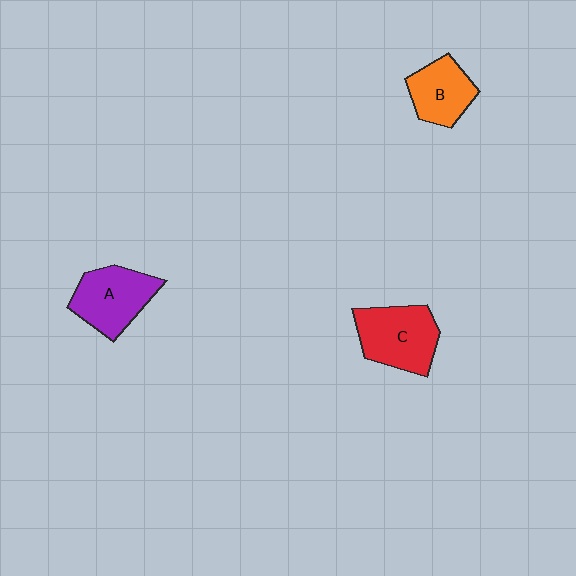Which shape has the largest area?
Shape C (red).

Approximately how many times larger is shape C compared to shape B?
Approximately 1.4 times.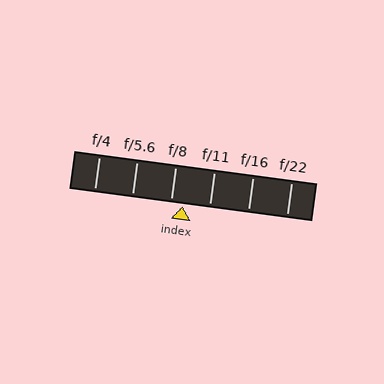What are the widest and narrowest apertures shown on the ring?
The widest aperture shown is f/4 and the narrowest is f/22.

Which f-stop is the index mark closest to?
The index mark is closest to f/8.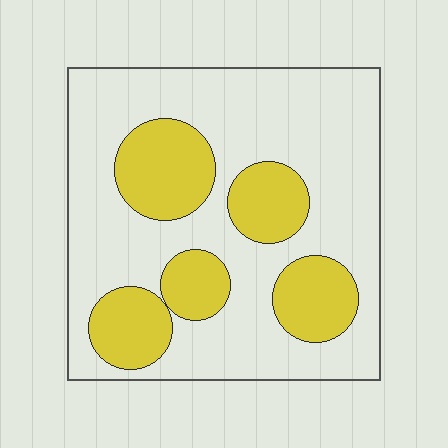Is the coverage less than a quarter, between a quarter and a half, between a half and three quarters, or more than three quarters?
Between a quarter and a half.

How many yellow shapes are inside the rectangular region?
5.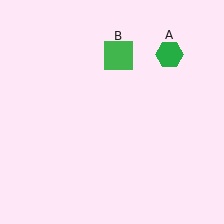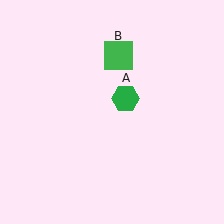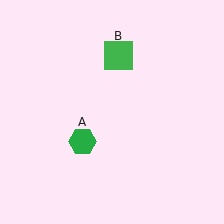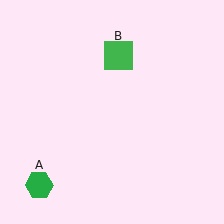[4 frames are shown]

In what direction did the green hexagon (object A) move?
The green hexagon (object A) moved down and to the left.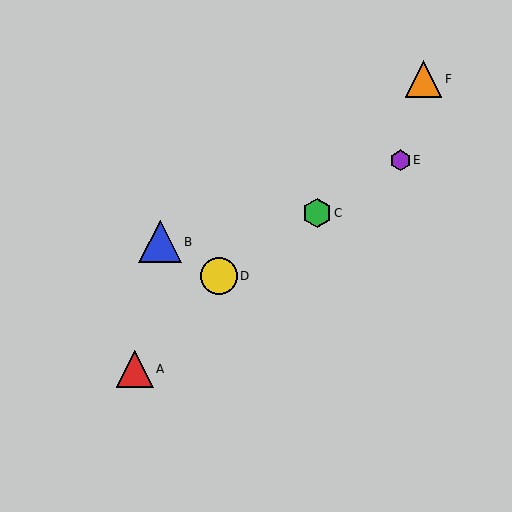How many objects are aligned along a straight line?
3 objects (C, D, E) are aligned along a straight line.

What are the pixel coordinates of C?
Object C is at (317, 213).